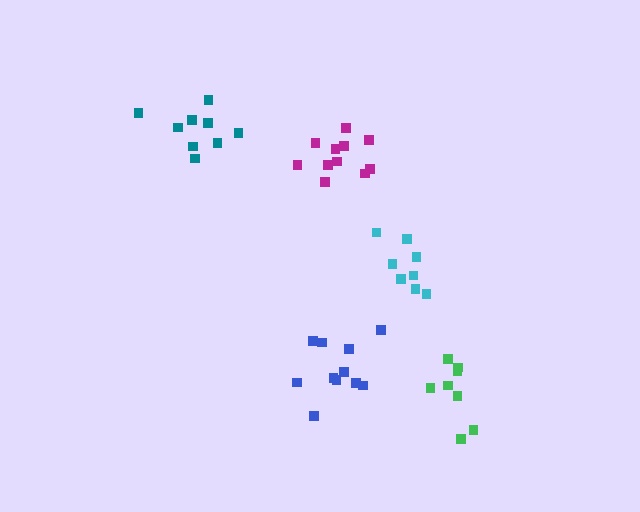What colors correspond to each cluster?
The clusters are colored: green, cyan, magenta, teal, blue.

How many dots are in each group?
Group 1: 8 dots, Group 2: 8 dots, Group 3: 11 dots, Group 4: 9 dots, Group 5: 11 dots (47 total).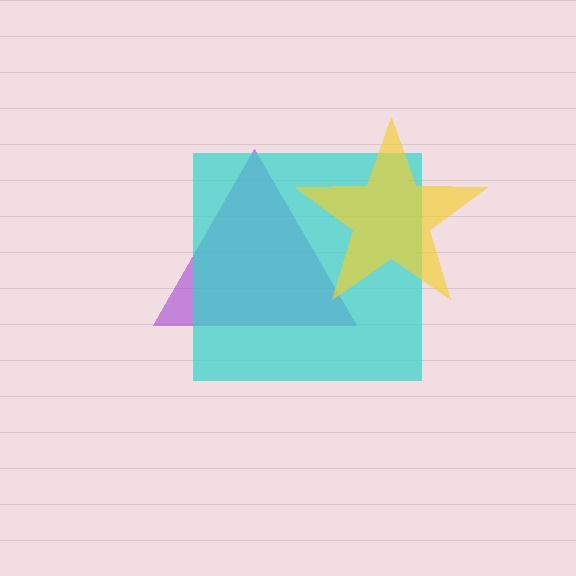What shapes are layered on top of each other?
The layered shapes are: a purple triangle, a cyan square, a yellow star.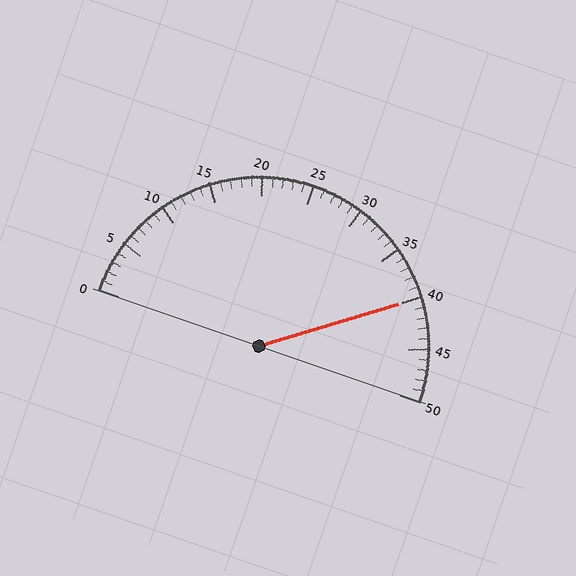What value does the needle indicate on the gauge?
The needle indicates approximately 40.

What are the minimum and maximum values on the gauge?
The gauge ranges from 0 to 50.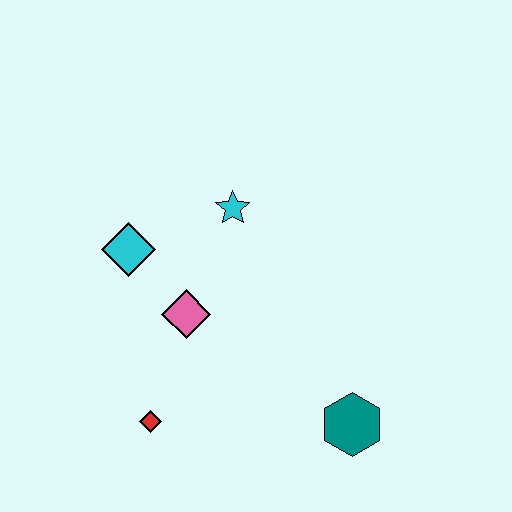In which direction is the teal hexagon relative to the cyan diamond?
The teal hexagon is to the right of the cyan diamond.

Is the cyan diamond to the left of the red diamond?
Yes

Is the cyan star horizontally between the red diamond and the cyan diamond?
No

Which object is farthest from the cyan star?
The teal hexagon is farthest from the cyan star.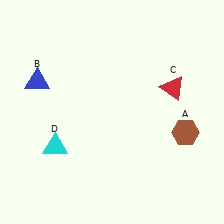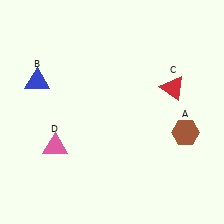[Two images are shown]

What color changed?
The triangle (D) changed from cyan in Image 1 to pink in Image 2.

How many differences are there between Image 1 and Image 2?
There is 1 difference between the two images.